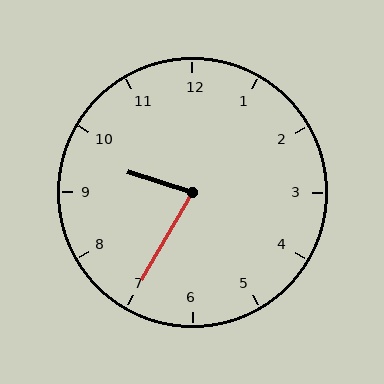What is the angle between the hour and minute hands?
Approximately 78 degrees.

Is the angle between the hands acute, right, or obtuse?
It is acute.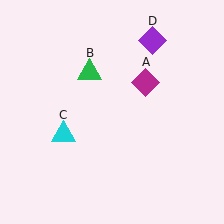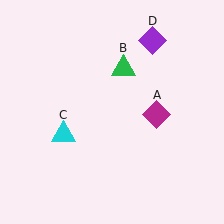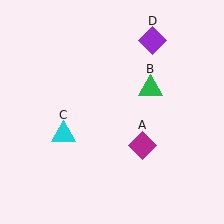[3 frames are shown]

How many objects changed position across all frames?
2 objects changed position: magenta diamond (object A), green triangle (object B).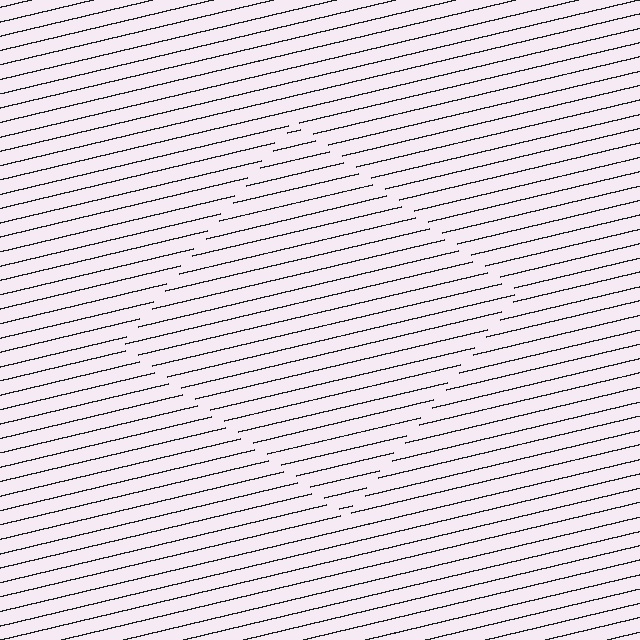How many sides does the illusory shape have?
4 sides — the line-ends trace a square.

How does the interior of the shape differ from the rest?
The interior of the shape contains the same grating, shifted by half a period — the contour is defined by the phase discontinuity where line-ends from the inner and outer gratings abut.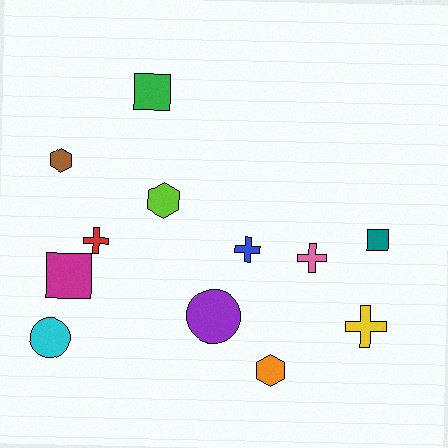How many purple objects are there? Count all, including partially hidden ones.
There is 1 purple object.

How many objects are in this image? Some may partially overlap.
There are 12 objects.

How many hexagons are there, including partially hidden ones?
There are 3 hexagons.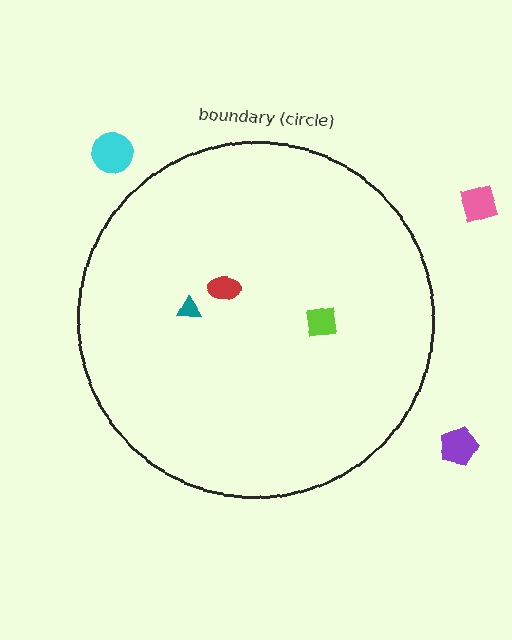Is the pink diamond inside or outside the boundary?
Outside.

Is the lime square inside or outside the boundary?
Inside.